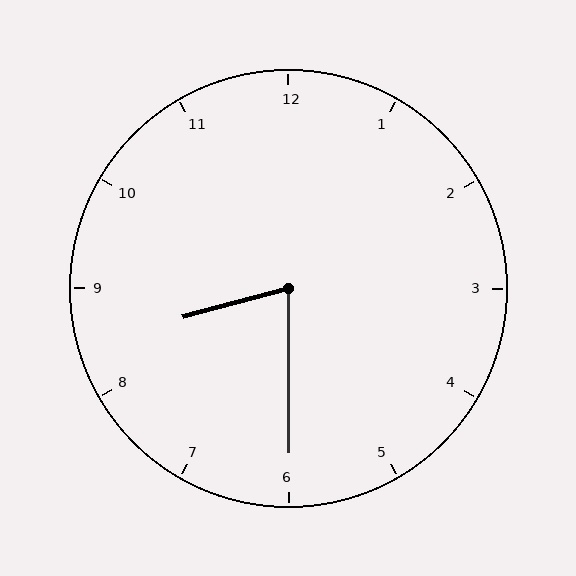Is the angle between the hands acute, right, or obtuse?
It is acute.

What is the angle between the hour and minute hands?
Approximately 75 degrees.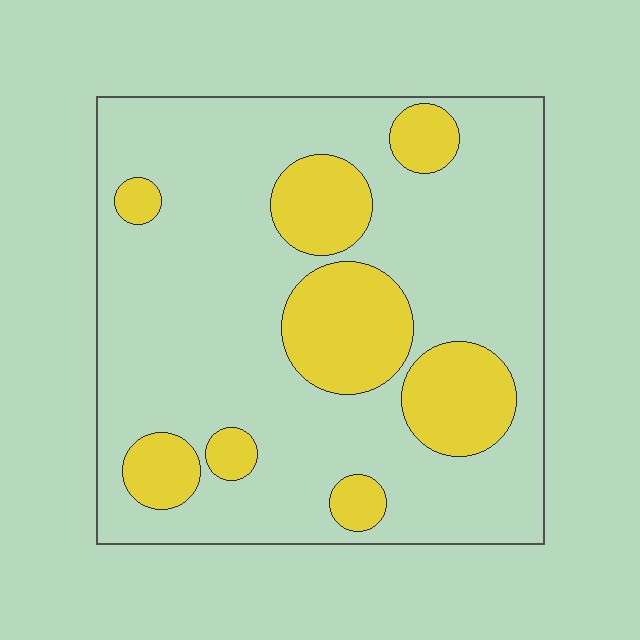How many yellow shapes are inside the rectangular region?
8.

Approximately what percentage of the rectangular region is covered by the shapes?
Approximately 25%.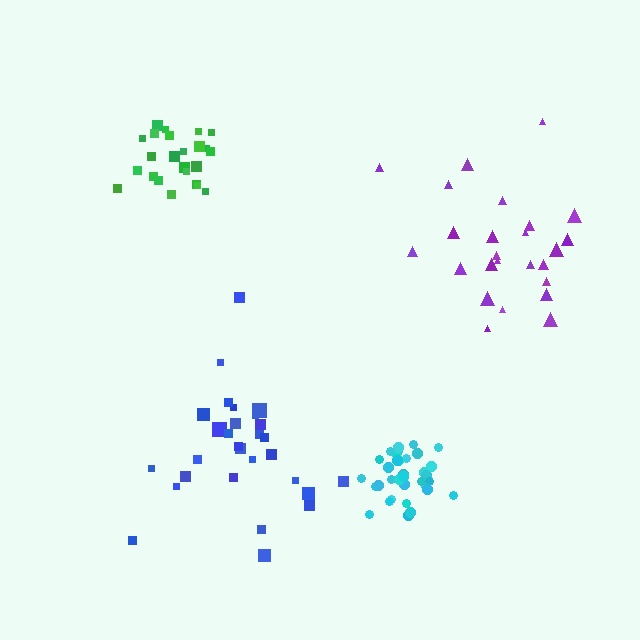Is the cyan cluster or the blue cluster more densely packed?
Cyan.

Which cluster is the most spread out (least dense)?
Purple.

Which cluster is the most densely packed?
Cyan.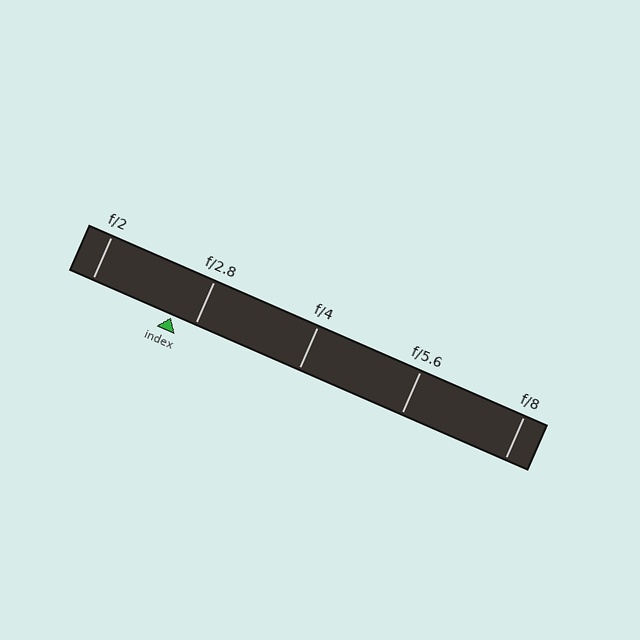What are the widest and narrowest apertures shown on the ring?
The widest aperture shown is f/2 and the narrowest is f/8.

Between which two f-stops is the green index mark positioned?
The index mark is between f/2 and f/2.8.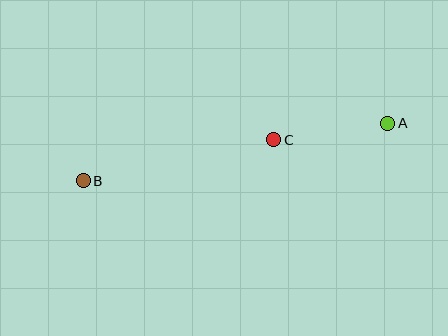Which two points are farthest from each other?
Points A and B are farthest from each other.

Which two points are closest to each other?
Points A and C are closest to each other.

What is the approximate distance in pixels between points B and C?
The distance between B and C is approximately 195 pixels.